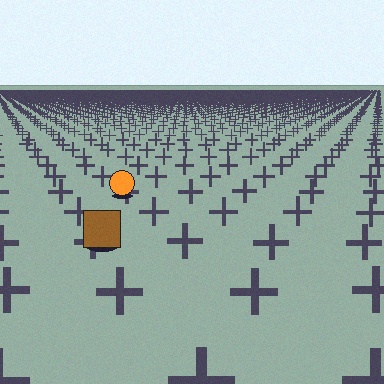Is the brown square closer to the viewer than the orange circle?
Yes. The brown square is closer — you can tell from the texture gradient: the ground texture is coarser near it.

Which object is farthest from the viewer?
The orange circle is farthest from the viewer. It appears smaller and the ground texture around it is denser.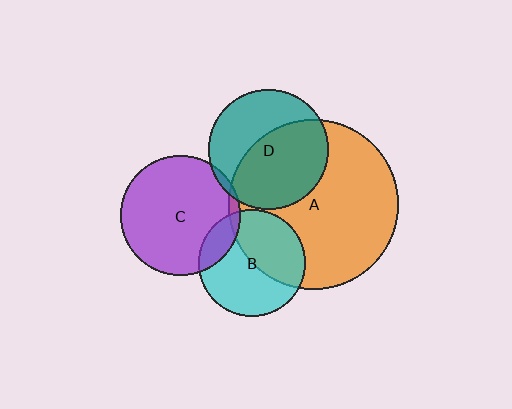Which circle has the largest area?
Circle A (orange).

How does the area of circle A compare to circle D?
Approximately 2.0 times.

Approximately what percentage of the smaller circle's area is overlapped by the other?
Approximately 40%.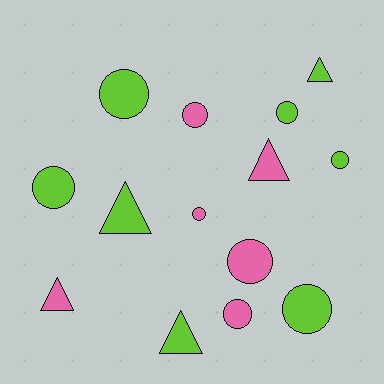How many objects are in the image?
There are 14 objects.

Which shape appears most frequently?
Circle, with 9 objects.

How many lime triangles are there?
There are 3 lime triangles.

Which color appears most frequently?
Lime, with 8 objects.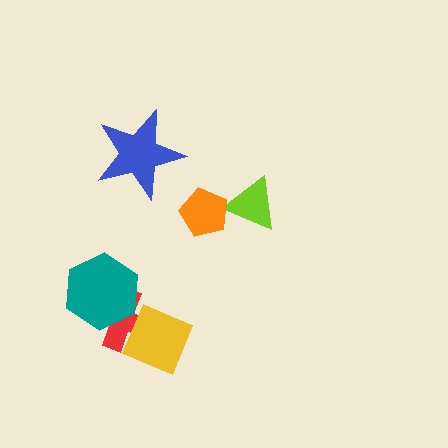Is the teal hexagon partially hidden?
No, no other shape covers it.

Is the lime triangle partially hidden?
Yes, it is partially covered by another shape.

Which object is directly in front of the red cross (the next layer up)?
The yellow diamond is directly in front of the red cross.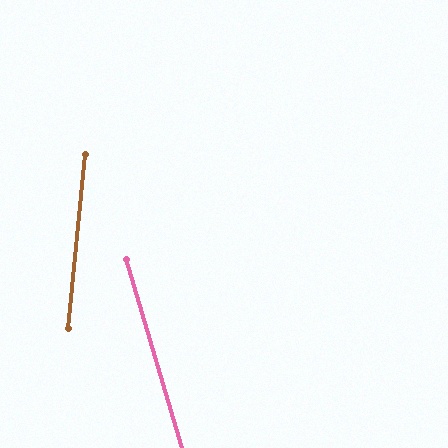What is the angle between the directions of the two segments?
Approximately 22 degrees.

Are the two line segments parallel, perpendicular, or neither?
Neither parallel nor perpendicular — they differ by about 22°.